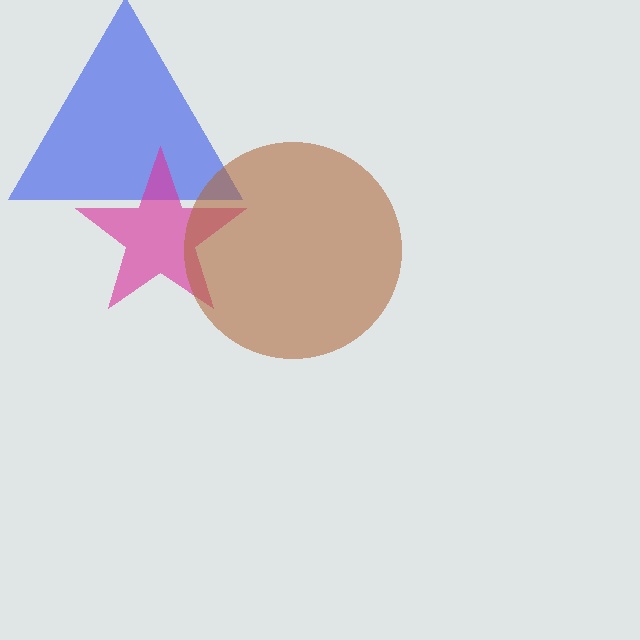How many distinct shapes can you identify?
There are 3 distinct shapes: a blue triangle, a magenta star, a brown circle.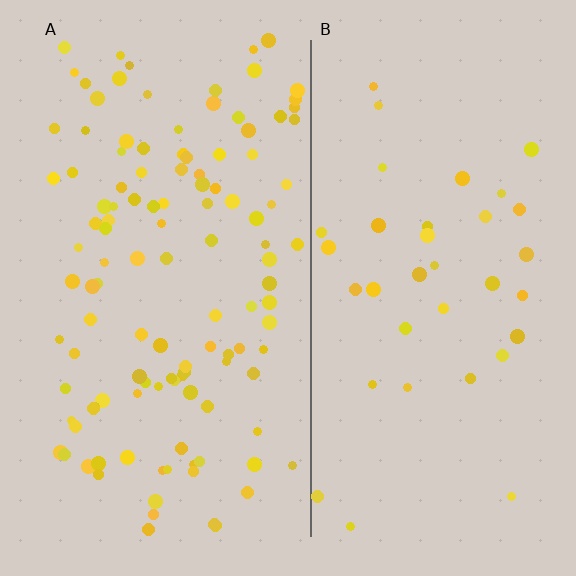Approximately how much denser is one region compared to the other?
Approximately 3.2× — region A over region B.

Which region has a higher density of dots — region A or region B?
A (the left).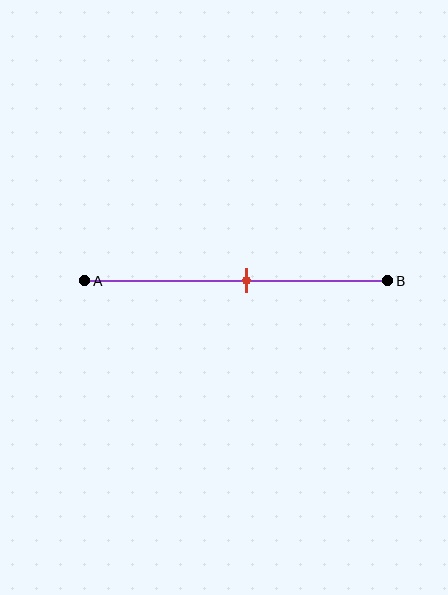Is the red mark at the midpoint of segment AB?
No, the mark is at about 55% from A, not at the 50% midpoint.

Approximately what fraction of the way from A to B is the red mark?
The red mark is approximately 55% of the way from A to B.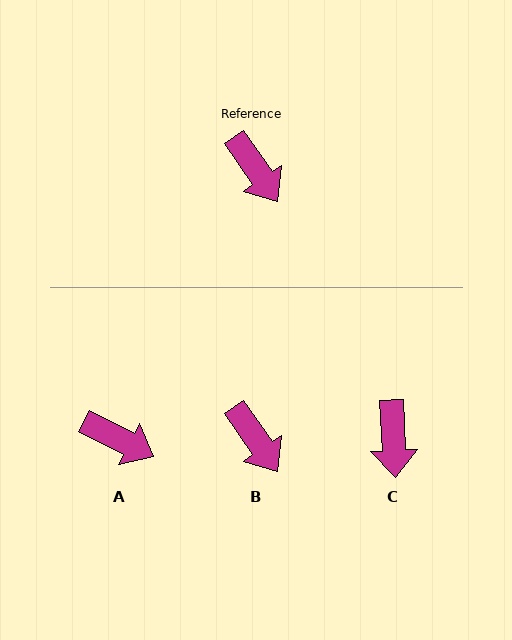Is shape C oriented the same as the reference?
No, it is off by about 31 degrees.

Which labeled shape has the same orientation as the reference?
B.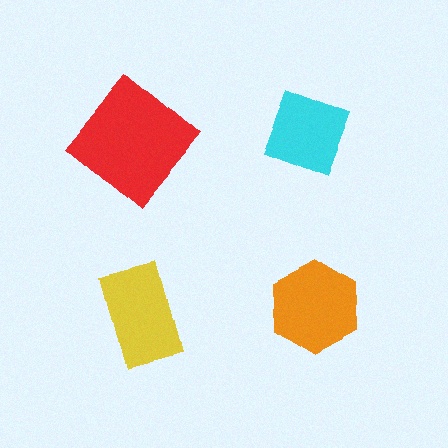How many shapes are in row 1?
2 shapes.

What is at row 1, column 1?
A red diamond.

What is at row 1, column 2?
A cyan diamond.